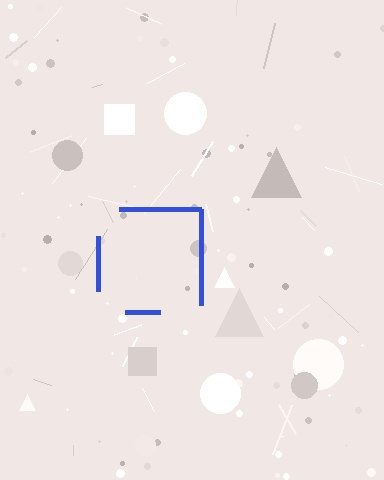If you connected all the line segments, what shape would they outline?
They would outline a square.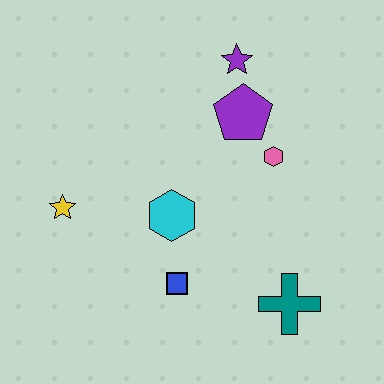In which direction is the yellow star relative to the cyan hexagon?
The yellow star is to the left of the cyan hexagon.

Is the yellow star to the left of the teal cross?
Yes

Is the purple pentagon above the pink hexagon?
Yes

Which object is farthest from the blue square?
The purple star is farthest from the blue square.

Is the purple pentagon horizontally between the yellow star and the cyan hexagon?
No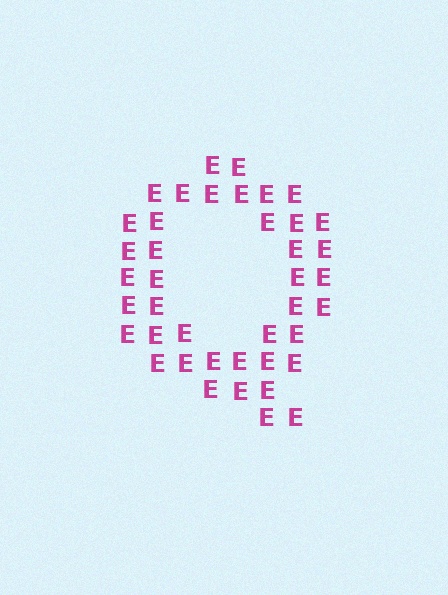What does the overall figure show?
The overall figure shows the letter Q.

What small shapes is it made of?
It is made of small letter E's.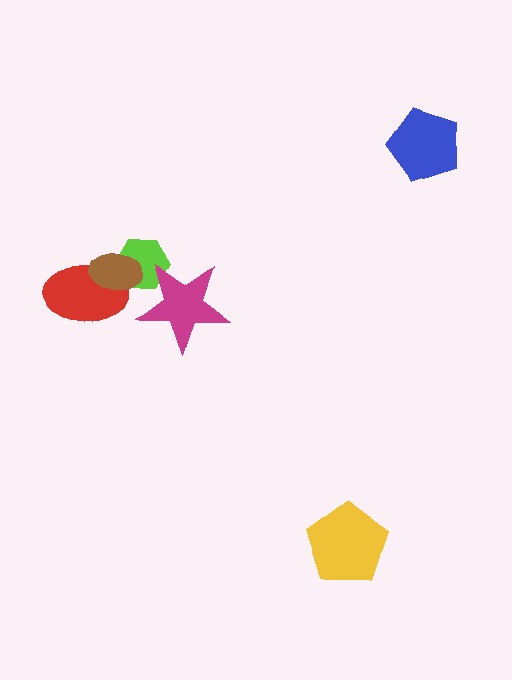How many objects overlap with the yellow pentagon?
0 objects overlap with the yellow pentagon.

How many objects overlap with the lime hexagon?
2 objects overlap with the lime hexagon.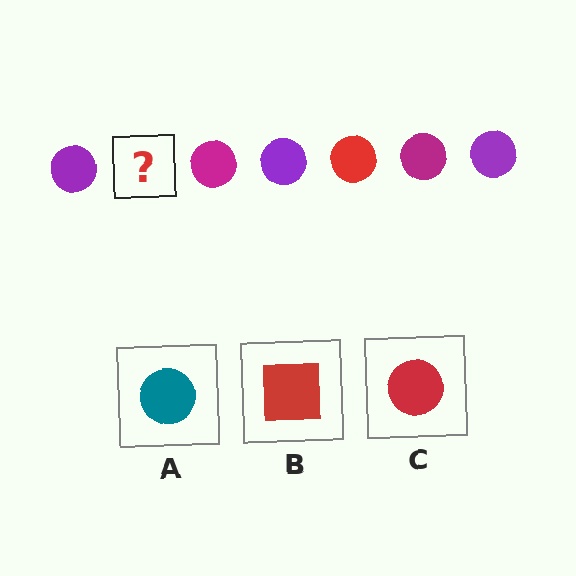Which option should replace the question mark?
Option C.